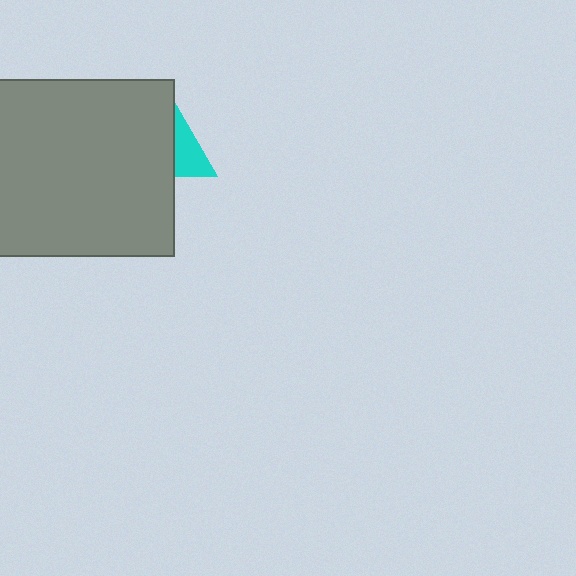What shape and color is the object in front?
The object in front is a gray rectangle.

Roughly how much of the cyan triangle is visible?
A small part of it is visible (roughly 33%).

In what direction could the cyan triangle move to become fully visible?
The cyan triangle could move right. That would shift it out from behind the gray rectangle entirely.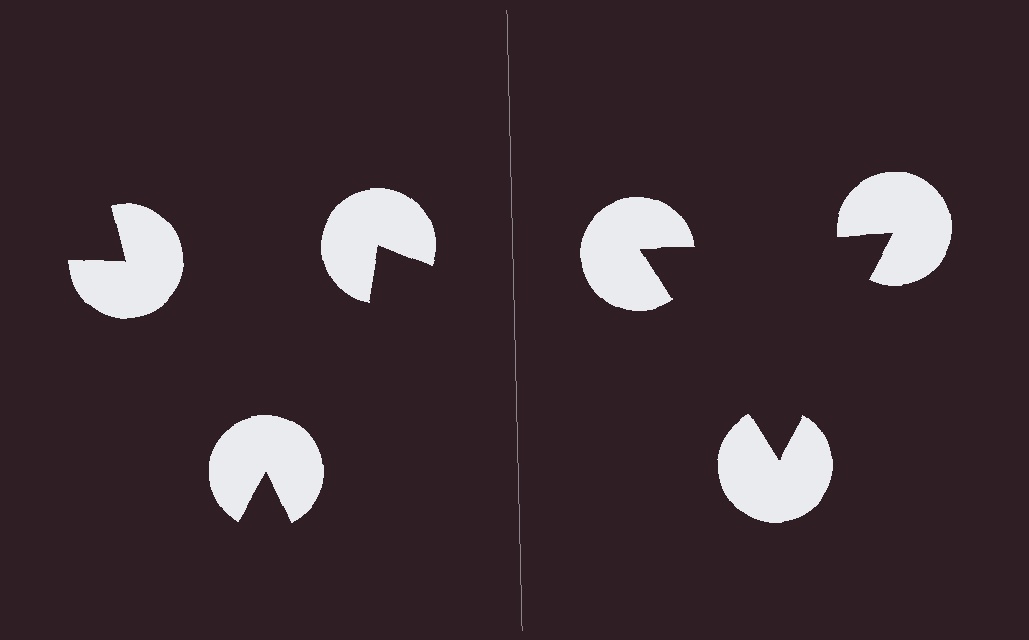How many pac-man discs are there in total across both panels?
6 — 3 on each side.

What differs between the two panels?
The pac-man discs are positioned identically on both sides; only the wedge orientations differ. On the right they align to a triangle; on the left they are misaligned.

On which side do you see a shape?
An illusory triangle appears on the right side. On the left side the wedge cuts are rotated, so no coherent shape forms.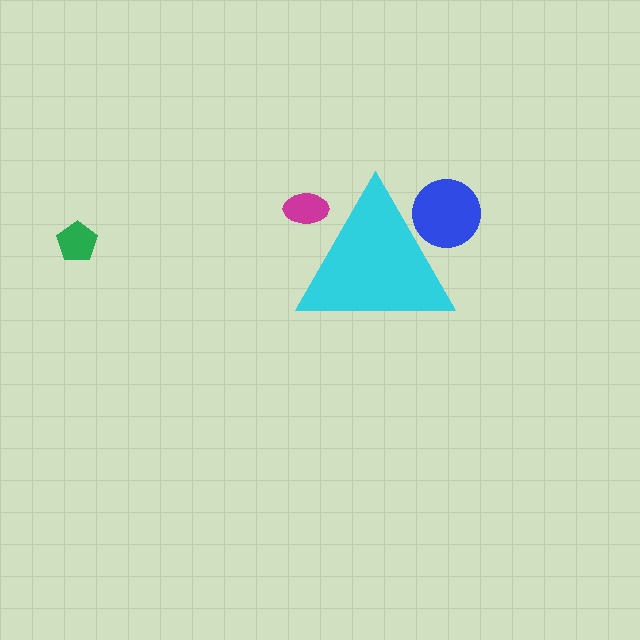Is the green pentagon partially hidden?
No, the green pentagon is fully visible.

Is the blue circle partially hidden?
Yes, the blue circle is partially hidden behind the cyan triangle.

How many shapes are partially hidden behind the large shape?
2 shapes are partially hidden.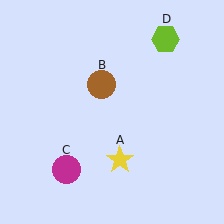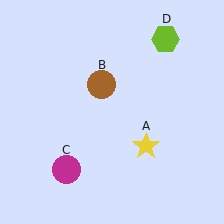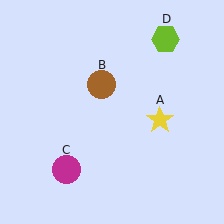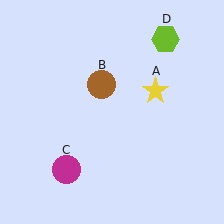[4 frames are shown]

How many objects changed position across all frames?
1 object changed position: yellow star (object A).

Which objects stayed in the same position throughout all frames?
Brown circle (object B) and magenta circle (object C) and lime hexagon (object D) remained stationary.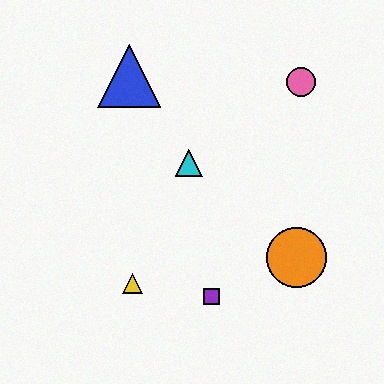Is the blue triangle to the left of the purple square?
Yes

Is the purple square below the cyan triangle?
Yes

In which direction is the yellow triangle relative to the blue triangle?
The yellow triangle is below the blue triangle.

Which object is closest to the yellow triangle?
The purple square is closest to the yellow triangle.